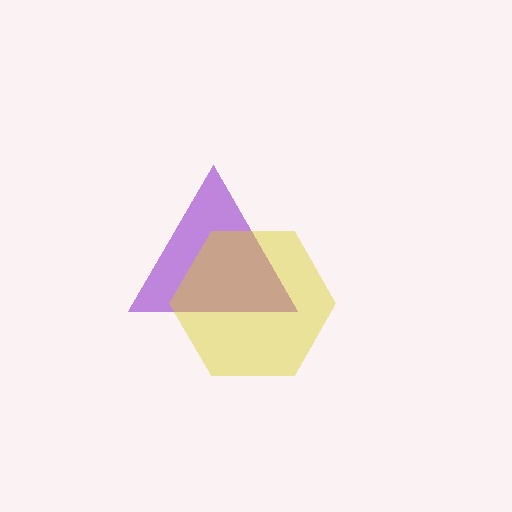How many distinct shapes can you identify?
There are 2 distinct shapes: a purple triangle, a yellow hexagon.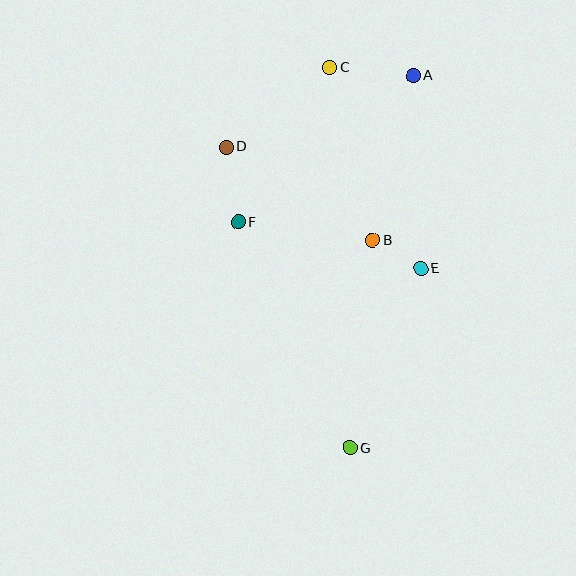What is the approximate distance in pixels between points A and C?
The distance between A and C is approximately 84 pixels.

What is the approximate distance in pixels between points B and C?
The distance between B and C is approximately 178 pixels.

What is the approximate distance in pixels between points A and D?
The distance between A and D is approximately 200 pixels.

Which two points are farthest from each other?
Points C and G are farthest from each other.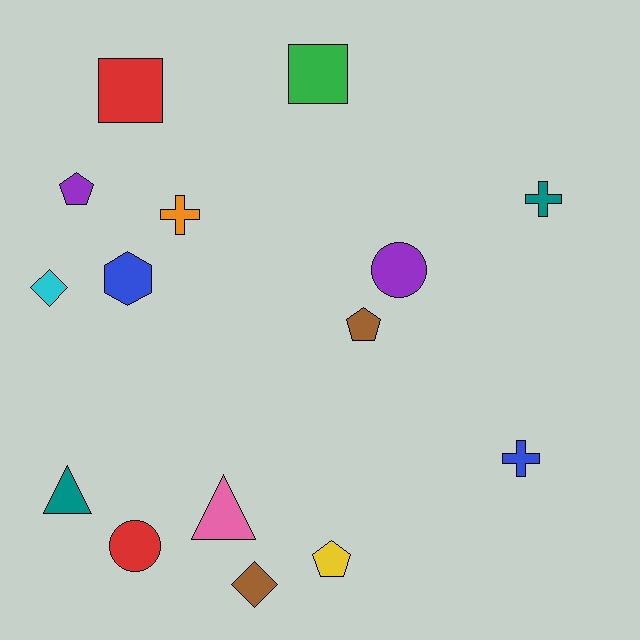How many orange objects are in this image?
There is 1 orange object.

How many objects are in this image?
There are 15 objects.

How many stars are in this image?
There are no stars.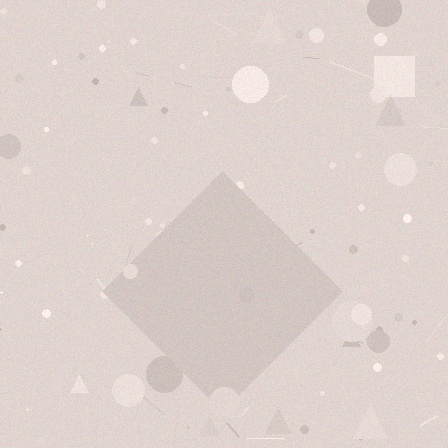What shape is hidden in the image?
A diamond is hidden in the image.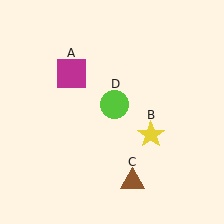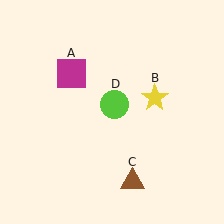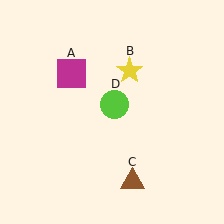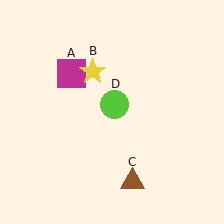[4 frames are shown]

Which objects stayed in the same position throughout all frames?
Magenta square (object A) and brown triangle (object C) and lime circle (object D) remained stationary.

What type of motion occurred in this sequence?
The yellow star (object B) rotated counterclockwise around the center of the scene.